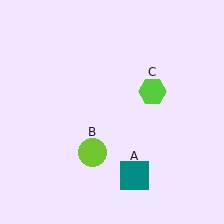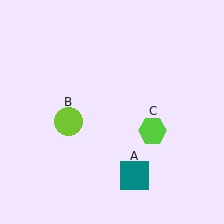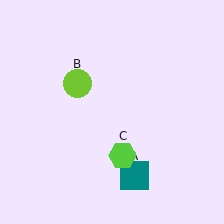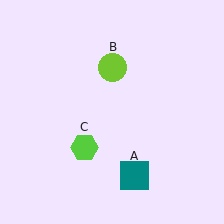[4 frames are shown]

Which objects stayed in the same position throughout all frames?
Teal square (object A) remained stationary.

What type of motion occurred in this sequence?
The lime circle (object B), lime hexagon (object C) rotated clockwise around the center of the scene.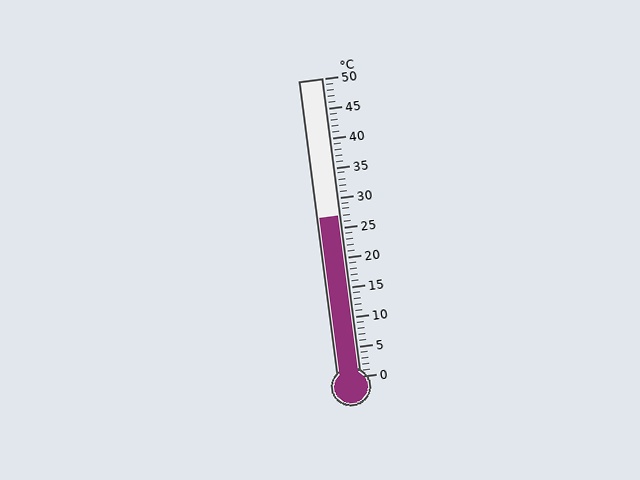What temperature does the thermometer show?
The thermometer shows approximately 27°C.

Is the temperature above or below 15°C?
The temperature is above 15°C.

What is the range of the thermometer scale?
The thermometer scale ranges from 0°C to 50°C.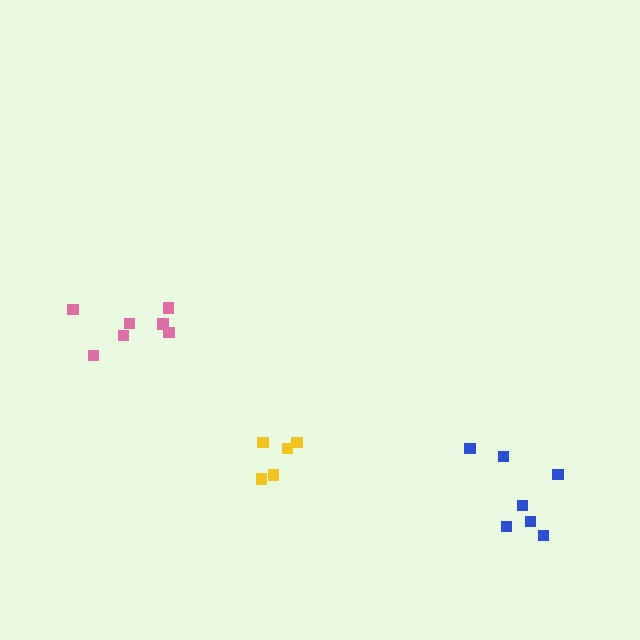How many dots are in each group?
Group 1: 5 dots, Group 2: 7 dots, Group 3: 7 dots (19 total).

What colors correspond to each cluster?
The clusters are colored: yellow, blue, pink.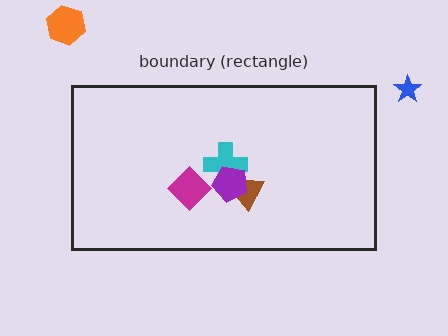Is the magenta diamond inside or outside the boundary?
Inside.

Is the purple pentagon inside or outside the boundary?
Inside.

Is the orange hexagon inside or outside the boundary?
Outside.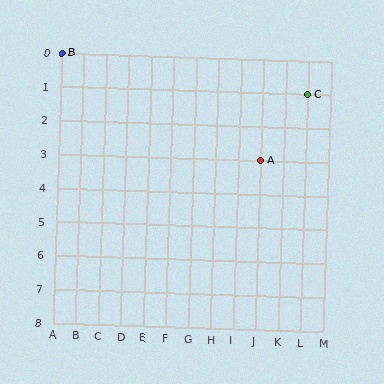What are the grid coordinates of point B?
Point B is at grid coordinates (A, 0).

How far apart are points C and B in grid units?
Points C and B are 11 columns and 1 row apart (about 11.0 grid units diagonally).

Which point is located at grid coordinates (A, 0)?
Point B is at (A, 0).